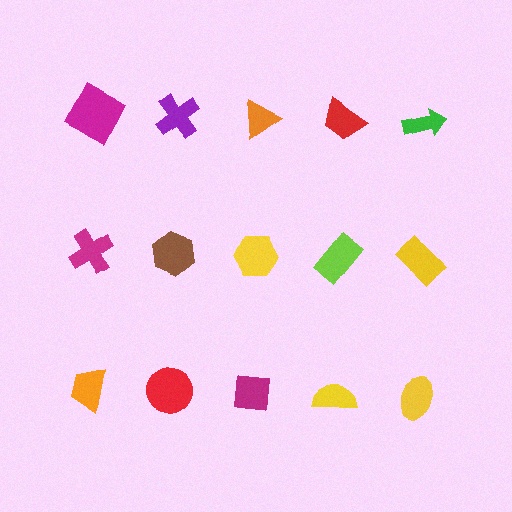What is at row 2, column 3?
A yellow hexagon.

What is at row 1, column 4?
A red trapezoid.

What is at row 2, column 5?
A yellow rectangle.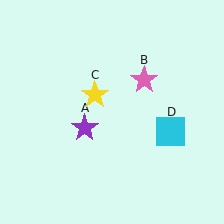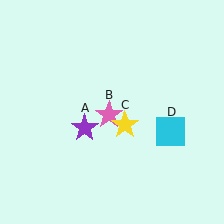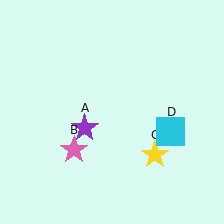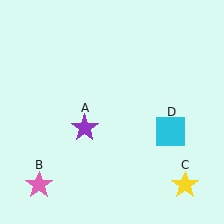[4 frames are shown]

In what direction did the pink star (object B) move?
The pink star (object B) moved down and to the left.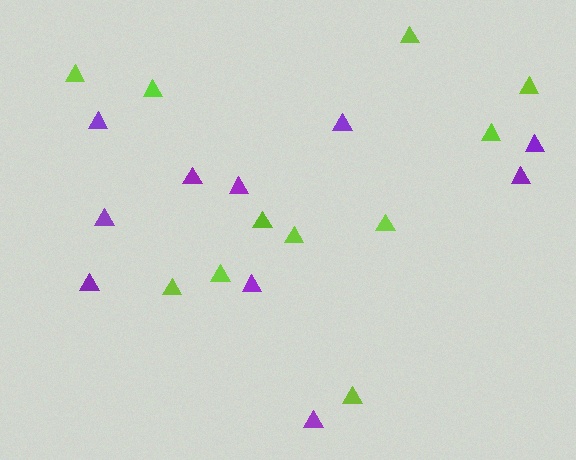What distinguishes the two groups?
There are 2 groups: one group of purple triangles (10) and one group of lime triangles (11).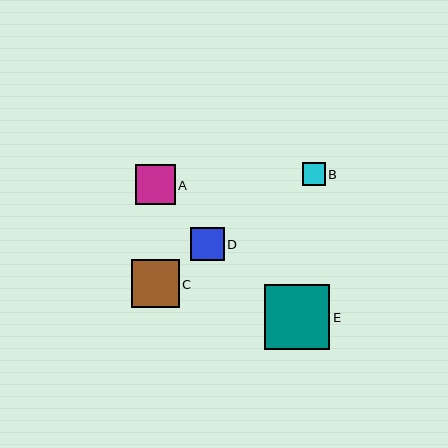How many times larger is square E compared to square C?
Square E is approximately 1.4 times the size of square C.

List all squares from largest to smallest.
From largest to smallest: E, C, A, D, B.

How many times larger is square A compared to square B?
Square A is approximately 1.7 times the size of square B.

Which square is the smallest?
Square B is the smallest with a size of approximately 23 pixels.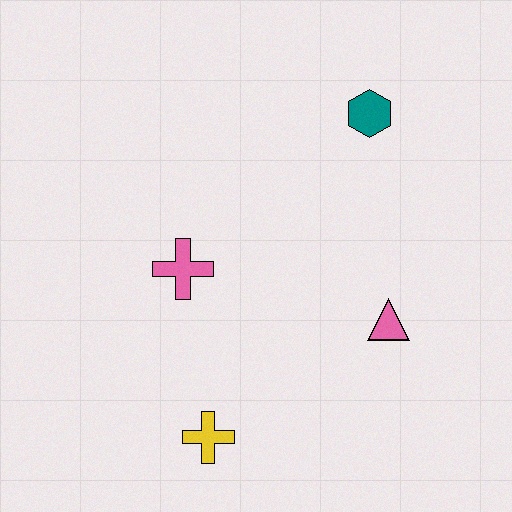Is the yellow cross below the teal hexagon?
Yes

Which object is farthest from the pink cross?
The teal hexagon is farthest from the pink cross.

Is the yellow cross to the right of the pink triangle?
No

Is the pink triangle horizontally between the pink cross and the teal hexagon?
No